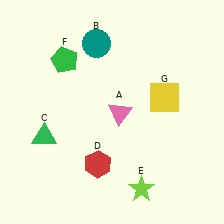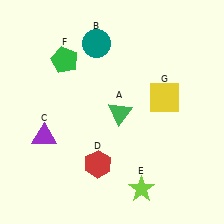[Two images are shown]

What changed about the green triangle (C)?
In Image 1, C is green. In Image 2, it changed to purple.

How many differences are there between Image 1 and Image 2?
There are 2 differences between the two images.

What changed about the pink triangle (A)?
In Image 1, A is pink. In Image 2, it changed to green.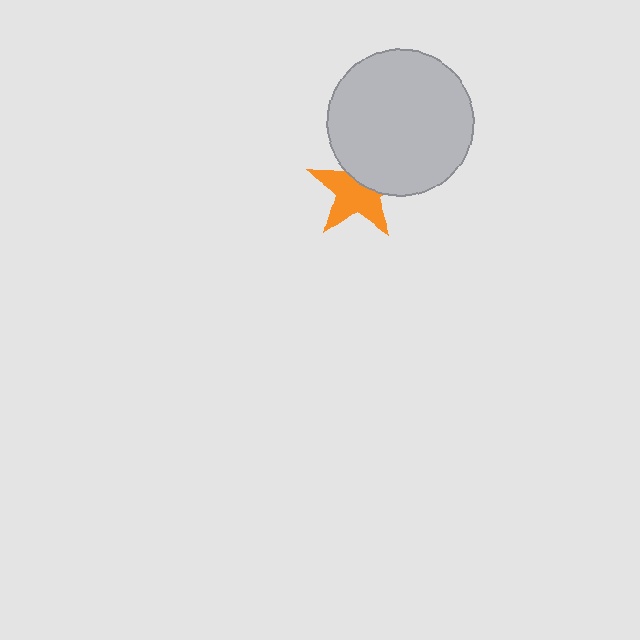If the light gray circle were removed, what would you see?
You would see the complete orange star.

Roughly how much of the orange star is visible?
About half of it is visible (roughly 62%).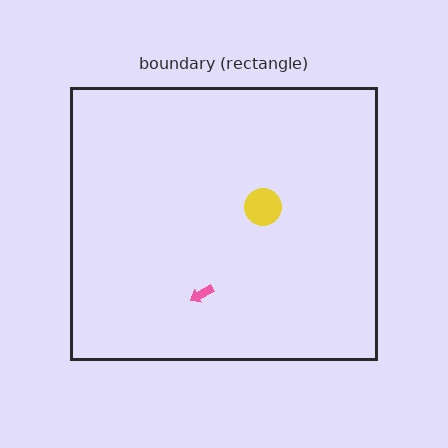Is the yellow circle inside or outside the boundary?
Inside.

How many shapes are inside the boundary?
2 inside, 0 outside.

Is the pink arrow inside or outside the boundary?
Inside.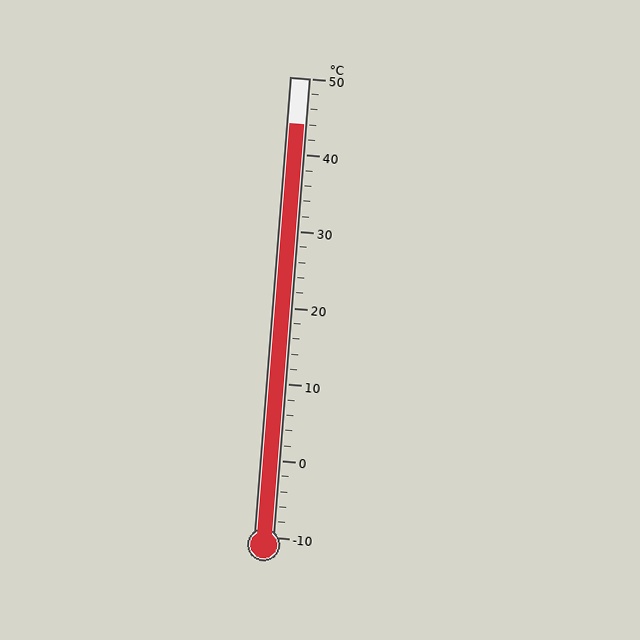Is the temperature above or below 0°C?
The temperature is above 0°C.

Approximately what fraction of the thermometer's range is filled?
The thermometer is filled to approximately 90% of its range.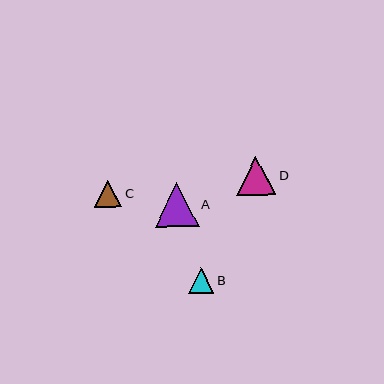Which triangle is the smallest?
Triangle B is the smallest with a size of approximately 26 pixels.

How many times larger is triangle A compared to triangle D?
Triangle A is approximately 1.1 times the size of triangle D.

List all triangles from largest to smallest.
From largest to smallest: A, D, C, B.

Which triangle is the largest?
Triangle A is the largest with a size of approximately 43 pixels.